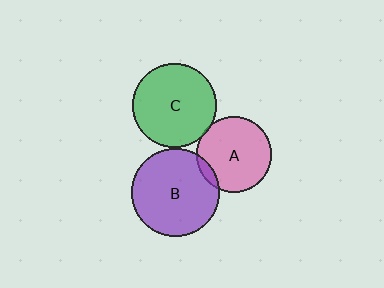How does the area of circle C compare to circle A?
Approximately 1.2 times.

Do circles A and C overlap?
Yes.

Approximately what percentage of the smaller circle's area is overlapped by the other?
Approximately 5%.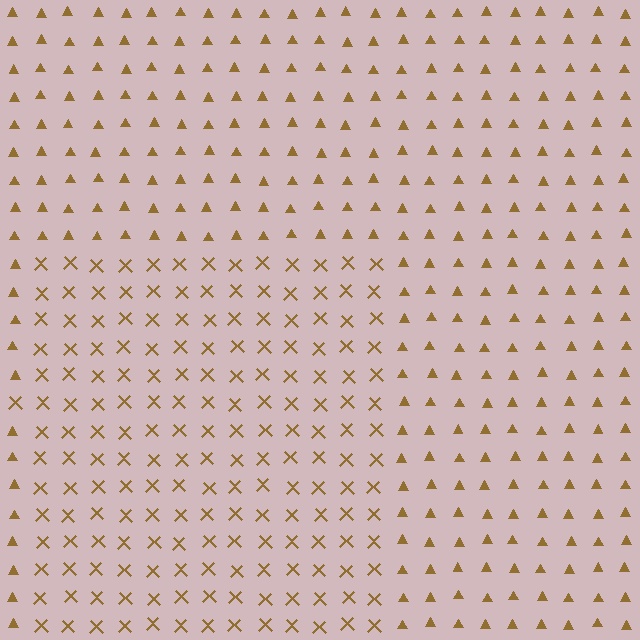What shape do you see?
I see a rectangle.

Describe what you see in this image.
The image is filled with small brown elements arranged in a uniform grid. A rectangle-shaped region contains X marks, while the surrounding area contains triangles. The boundary is defined purely by the change in element shape.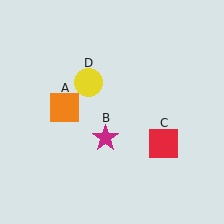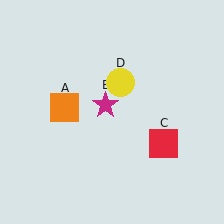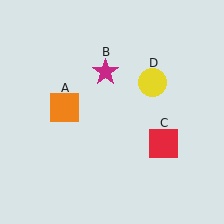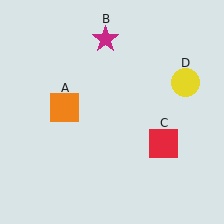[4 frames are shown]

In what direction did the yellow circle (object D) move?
The yellow circle (object D) moved right.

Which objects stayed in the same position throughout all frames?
Orange square (object A) and red square (object C) remained stationary.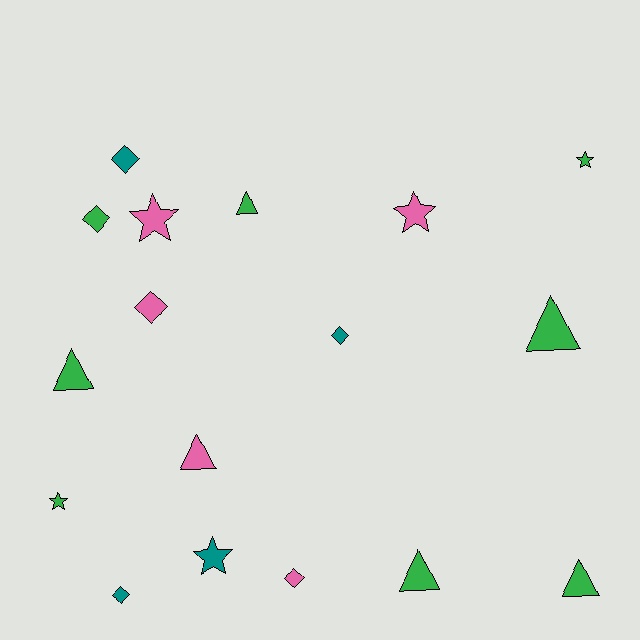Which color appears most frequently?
Green, with 8 objects.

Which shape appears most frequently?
Diamond, with 6 objects.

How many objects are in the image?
There are 17 objects.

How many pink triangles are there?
There is 1 pink triangle.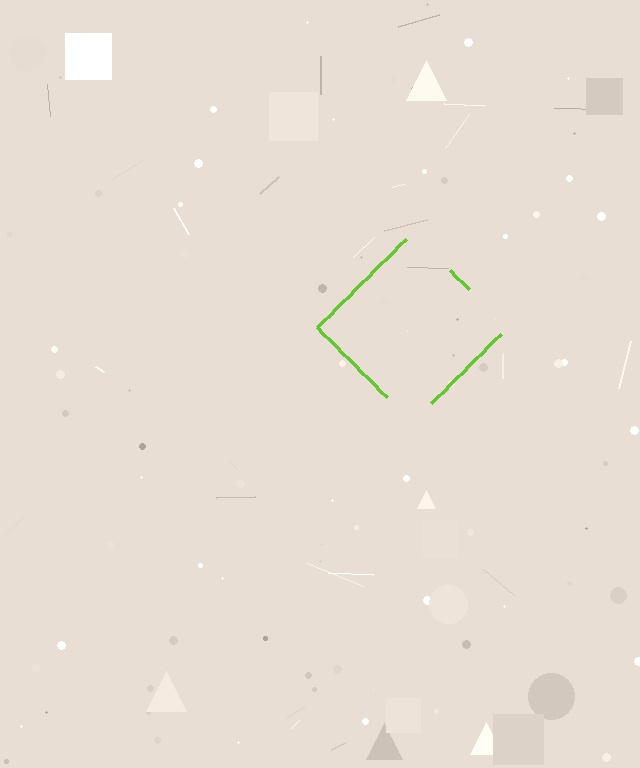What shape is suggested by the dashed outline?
The dashed outline suggests a diamond.